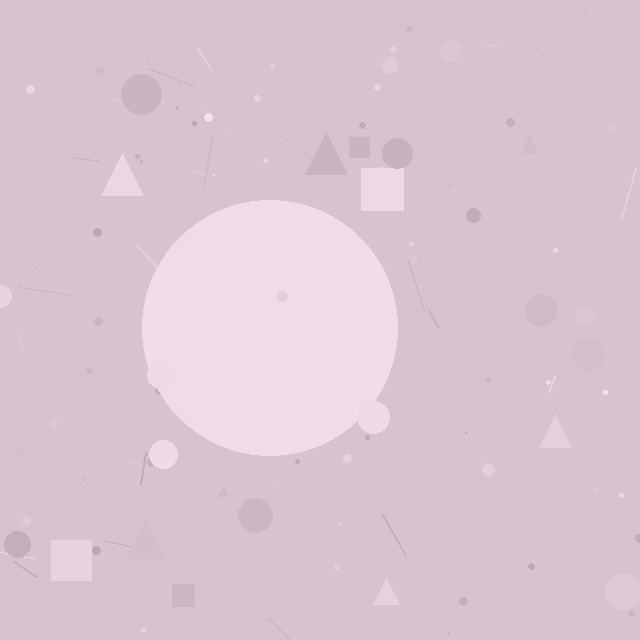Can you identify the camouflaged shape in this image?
The camouflaged shape is a circle.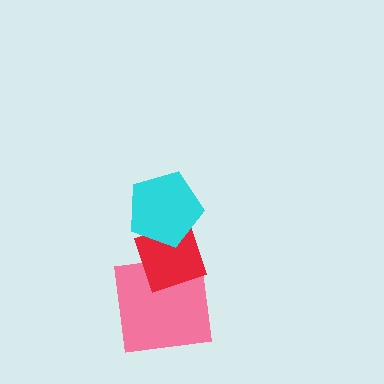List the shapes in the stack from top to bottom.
From top to bottom: the cyan pentagon, the red diamond, the pink square.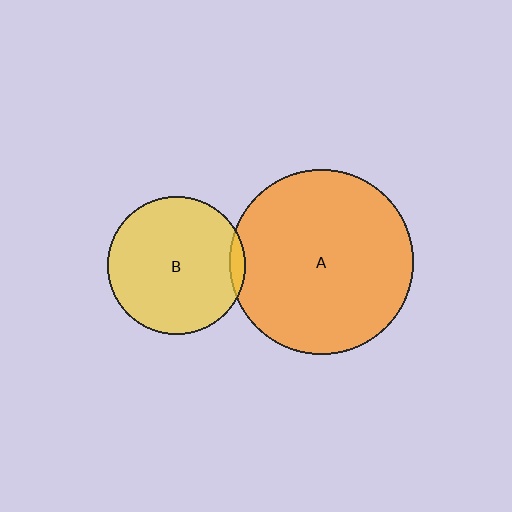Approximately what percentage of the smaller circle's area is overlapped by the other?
Approximately 5%.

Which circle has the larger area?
Circle A (orange).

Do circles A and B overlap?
Yes.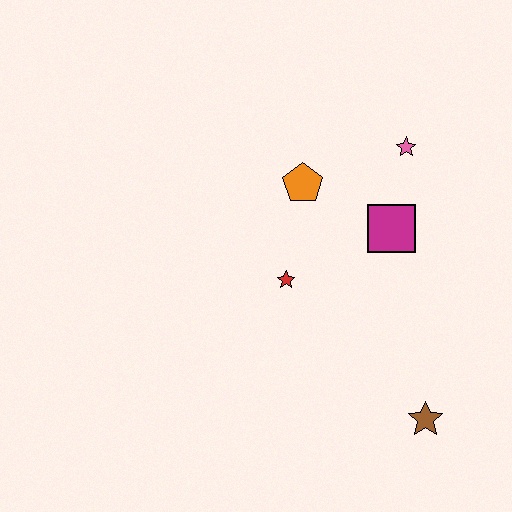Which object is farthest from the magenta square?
The brown star is farthest from the magenta square.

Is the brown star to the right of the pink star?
Yes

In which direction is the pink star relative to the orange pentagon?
The pink star is to the right of the orange pentagon.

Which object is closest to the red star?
The orange pentagon is closest to the red star.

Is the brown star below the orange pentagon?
Yes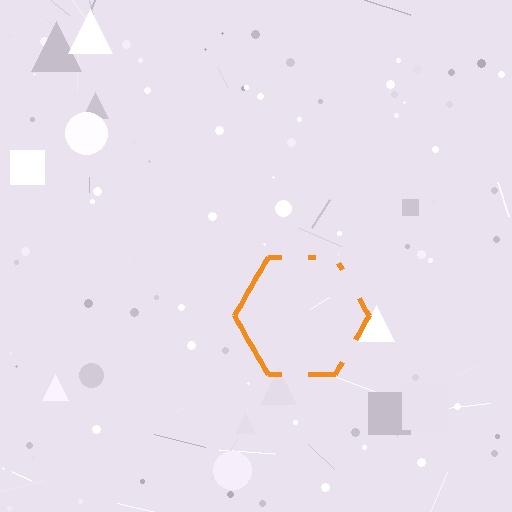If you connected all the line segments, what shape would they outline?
They would outline a hexagon.